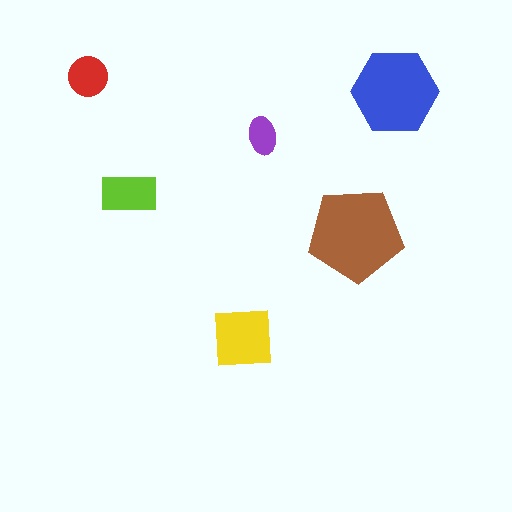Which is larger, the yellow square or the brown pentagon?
The brown pentagon.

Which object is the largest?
The brown pentagon.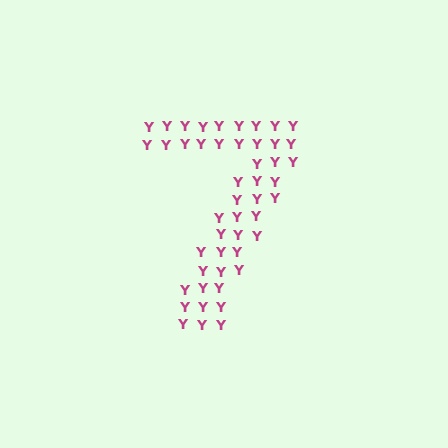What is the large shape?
The large shape is the digit 7.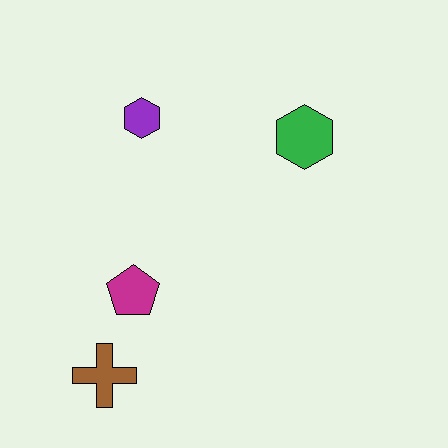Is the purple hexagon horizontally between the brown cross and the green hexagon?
Yes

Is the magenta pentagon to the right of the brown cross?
Yes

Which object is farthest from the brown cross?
The green hexagon is farthest from the brown cross.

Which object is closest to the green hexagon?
The purple hexagon is closest to the green hexagon.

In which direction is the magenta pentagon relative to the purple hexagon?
The magenta pentagon is below the purple hexagon.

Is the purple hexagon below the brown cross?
No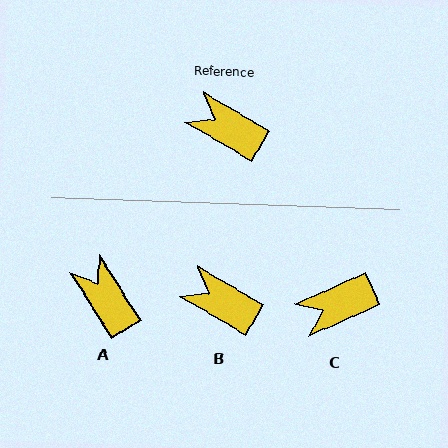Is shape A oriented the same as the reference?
No, it is off by about 27 degrees.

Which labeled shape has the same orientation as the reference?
B.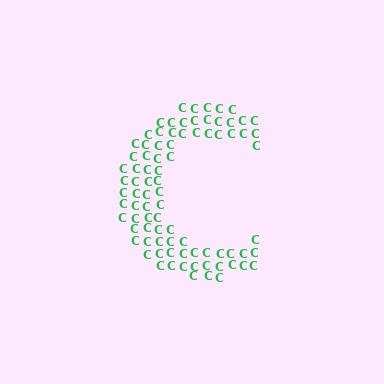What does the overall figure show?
The overall figure shows the letter C.